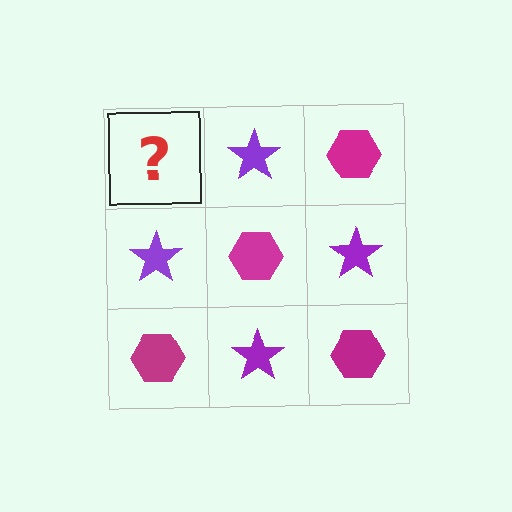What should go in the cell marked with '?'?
The missing cell should contain a magenta hexagon.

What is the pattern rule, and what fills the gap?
The rule is that it alternates magenta hexagon and purple star in a checkerboard pattern. The gap should be filled with a magenta hexagon.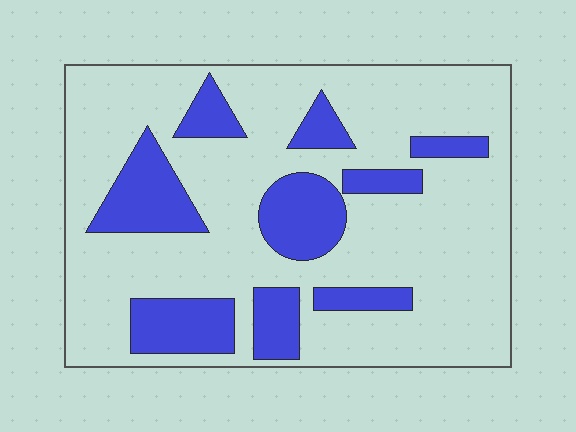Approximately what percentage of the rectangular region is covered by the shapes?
Approximately 25%.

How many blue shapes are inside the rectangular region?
9.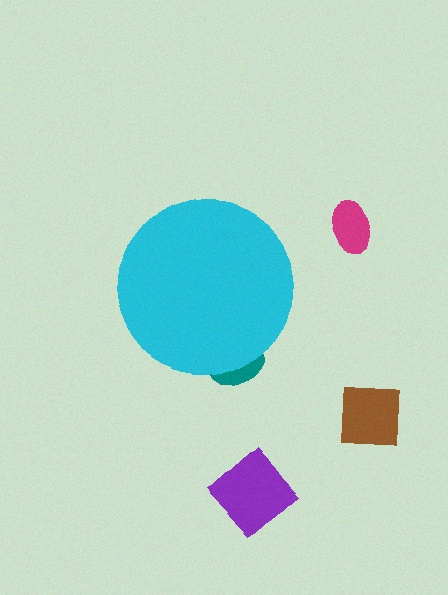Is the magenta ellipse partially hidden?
No, the magenta ellipse is fully visible.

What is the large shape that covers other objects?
A cyan circle.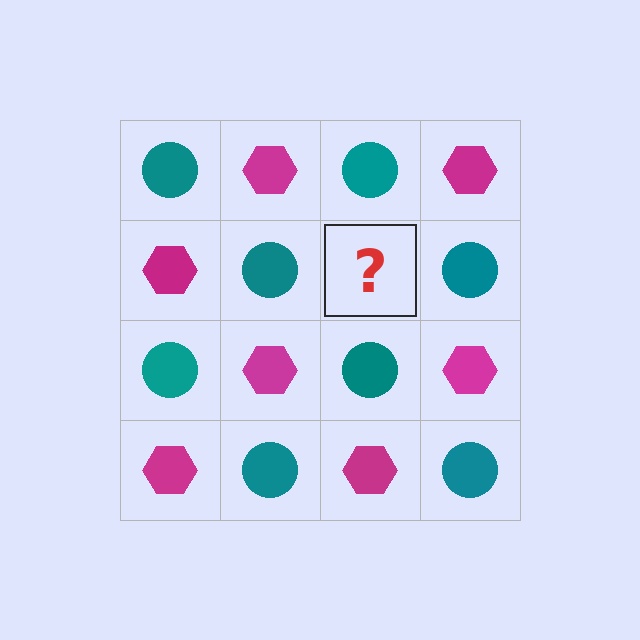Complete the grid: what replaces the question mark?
The question mark should be replaced with a magenta hexagon.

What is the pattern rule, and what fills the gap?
The rule is that it alternates teal circle and magenta hexagon in a checkerboard pattern. The gap should be filled with a magenta hexagon.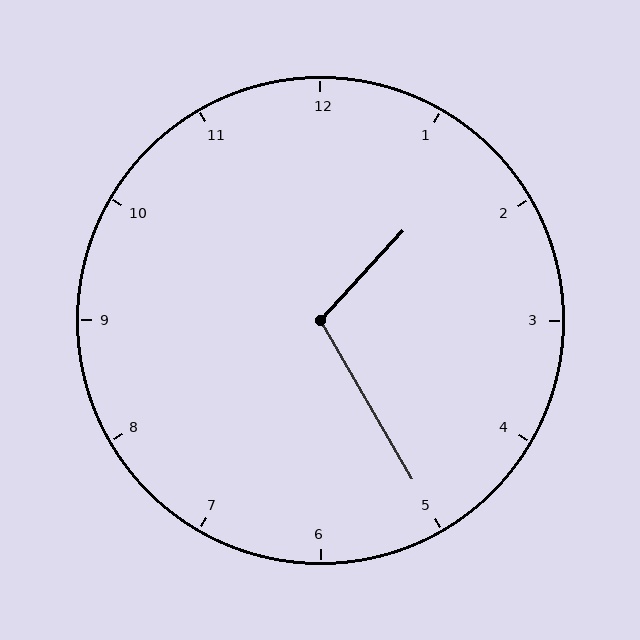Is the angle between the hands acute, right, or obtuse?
It is obtuse.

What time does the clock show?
1:25.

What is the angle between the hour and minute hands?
Approximately 108 degrees.